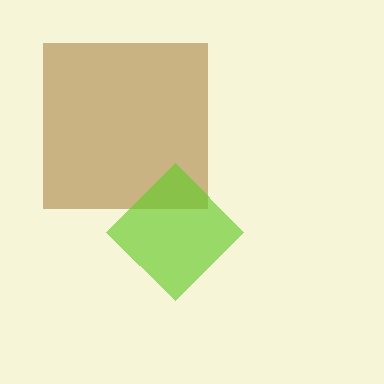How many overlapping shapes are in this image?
There are 2 overlapping shapes in the image.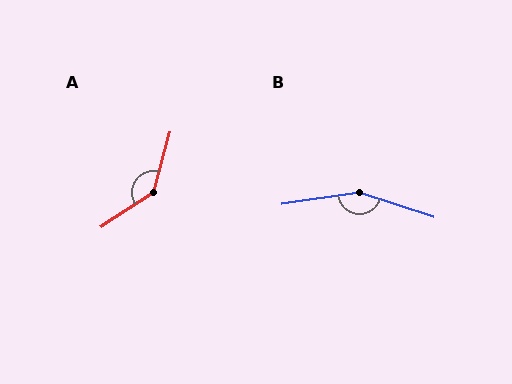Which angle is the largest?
B, at approximately 153 degrees.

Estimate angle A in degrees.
Approximately 139 degrees.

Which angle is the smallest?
A, at approximately 139 degrees.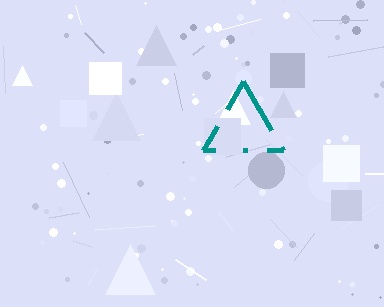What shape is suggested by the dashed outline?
The dashed outline suggests a triangle.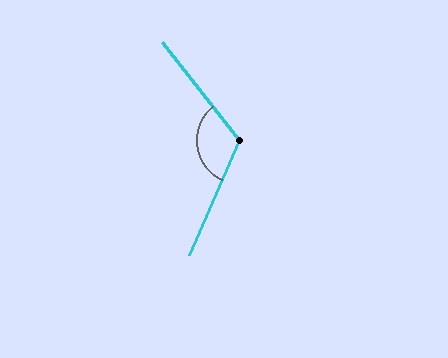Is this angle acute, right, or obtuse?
It is obtuse.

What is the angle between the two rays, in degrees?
Approximately 118 degrees.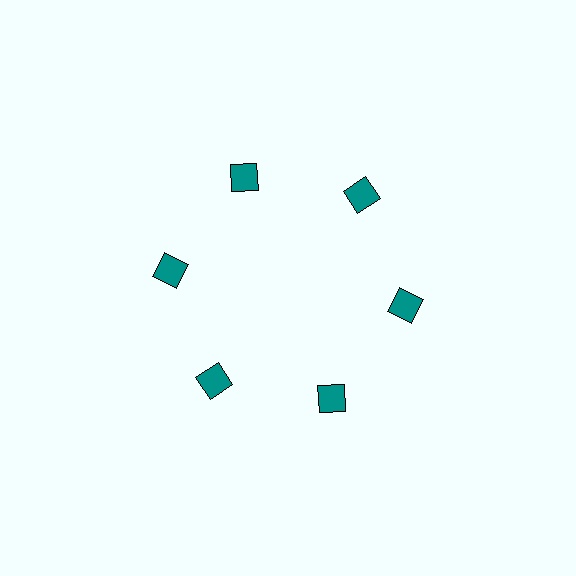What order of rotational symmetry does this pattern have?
This pattern has 6-fold rotational symmetry.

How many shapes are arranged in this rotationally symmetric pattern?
There are 6 shapes, arranged in 6 groups of 1.